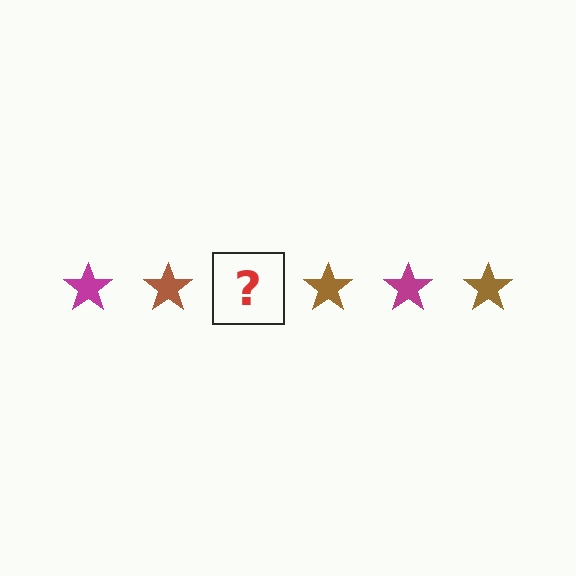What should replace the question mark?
The question mark should be replaced with a magenta star.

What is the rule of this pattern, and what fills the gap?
The rule is that the pattern cycles through magenta, brown stars. The gap should be filled with a magenta star.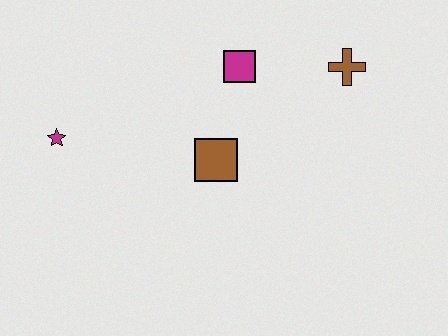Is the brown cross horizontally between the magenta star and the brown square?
No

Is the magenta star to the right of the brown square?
No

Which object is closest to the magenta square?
The brown square is closest to the magenta square.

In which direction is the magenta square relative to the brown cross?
The magenta square is to the left of the brown cross.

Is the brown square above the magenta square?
No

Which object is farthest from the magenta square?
The magenta star is farthest from the magenta square.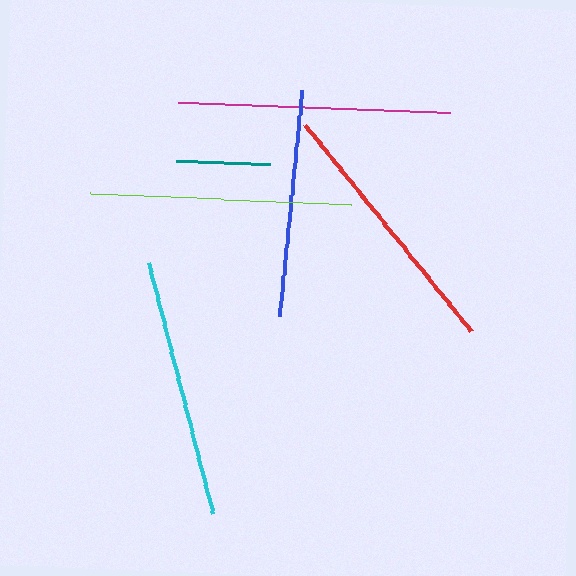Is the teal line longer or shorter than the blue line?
The blue line is longer than the teal line.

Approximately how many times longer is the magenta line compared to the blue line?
The magenta line is approximately 1.2 times the length of the blue line.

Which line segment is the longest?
The magenta line is the longest at approximately 271 pixels.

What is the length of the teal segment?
The teal segment is approximately 94 pixels long.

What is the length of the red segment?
The red segment is approximately 265 pixels long.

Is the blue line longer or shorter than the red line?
The red line is longer than the blue line.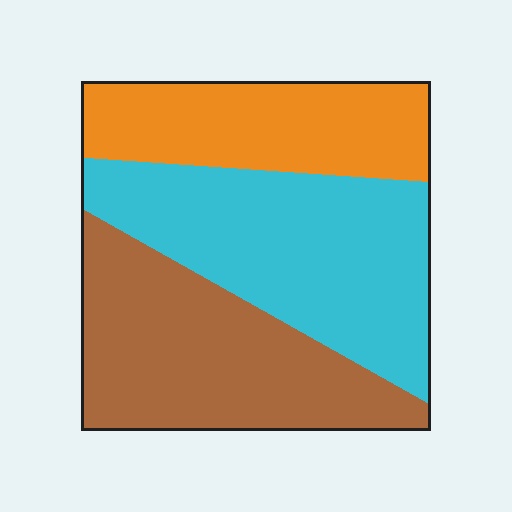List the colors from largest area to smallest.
From largest to smallest: cyan, brown, orange.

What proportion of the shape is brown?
Brown takes up between a third and a half of the shape.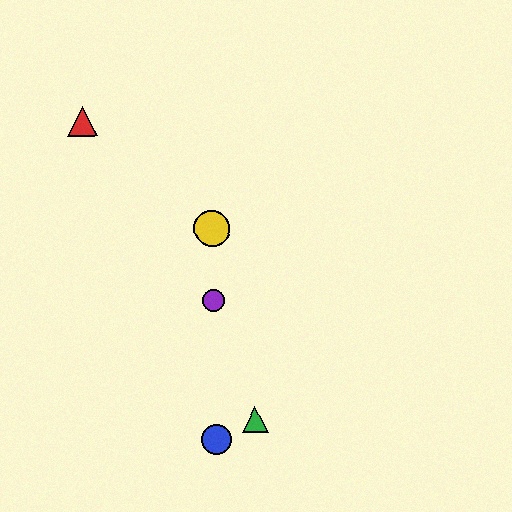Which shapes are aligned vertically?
The blue circle, the yellow circle, the purple circle are aligned vertically.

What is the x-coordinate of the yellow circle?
The yellow circle is at x≈212.